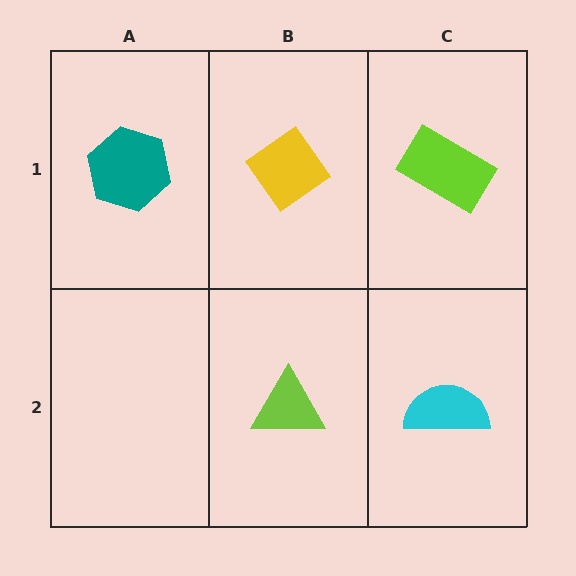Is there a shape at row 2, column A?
No, that cell is empty.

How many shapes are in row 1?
3 shapes.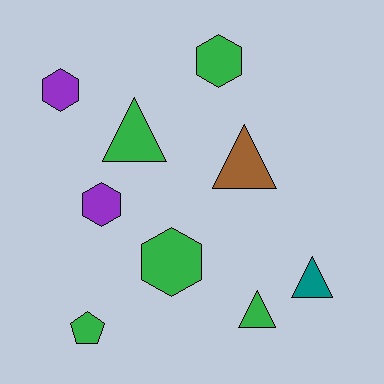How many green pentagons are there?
There is 1 green pentagon.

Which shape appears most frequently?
Triangle, with 4 objects.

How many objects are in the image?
There are 9 objects.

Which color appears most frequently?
Green, with 5 objects.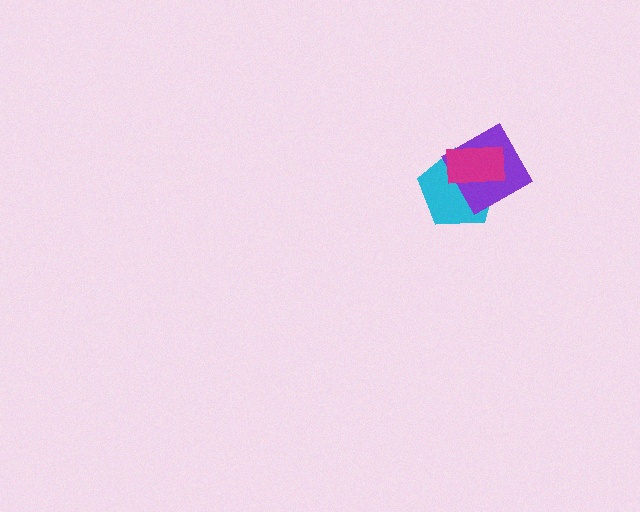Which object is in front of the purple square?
The magenta rectangle is in front of the purple square.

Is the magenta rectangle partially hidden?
No, no other shape covers it.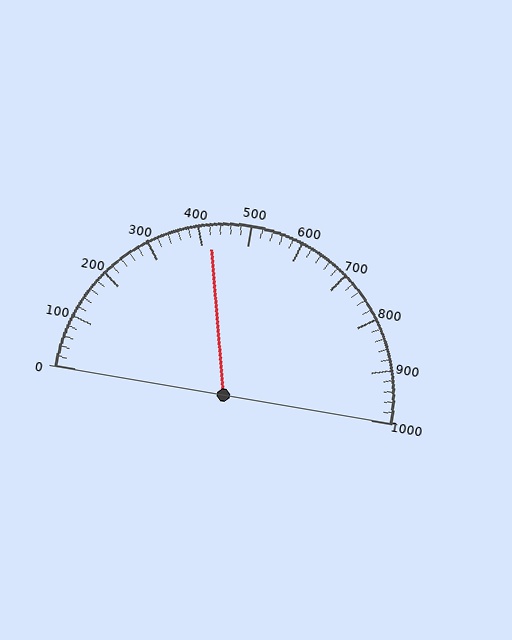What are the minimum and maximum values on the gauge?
The gauge ranges from 0 to 1000.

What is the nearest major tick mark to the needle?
The nearest major tick mark is 400.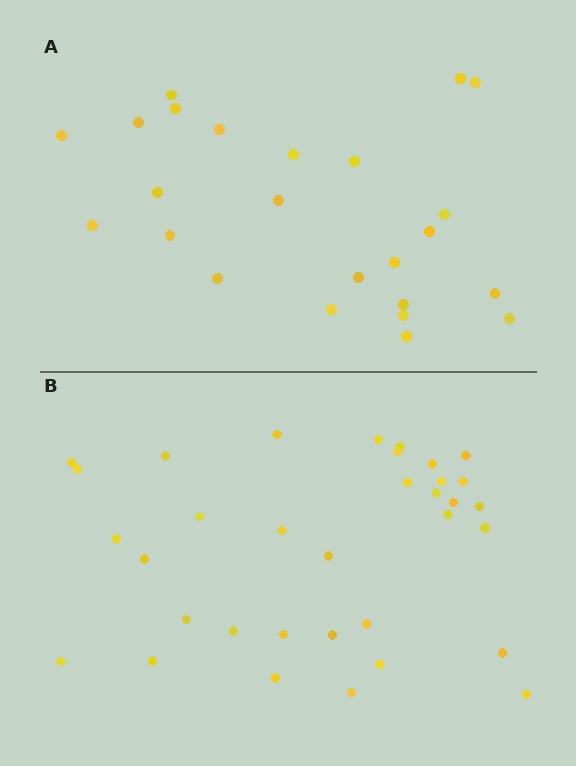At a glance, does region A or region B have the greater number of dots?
Region B (the bottom region) has more dots.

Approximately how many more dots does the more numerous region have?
Region B has roughly 10 or so more dots than region A.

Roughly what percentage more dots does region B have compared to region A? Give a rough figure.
About 40% more.